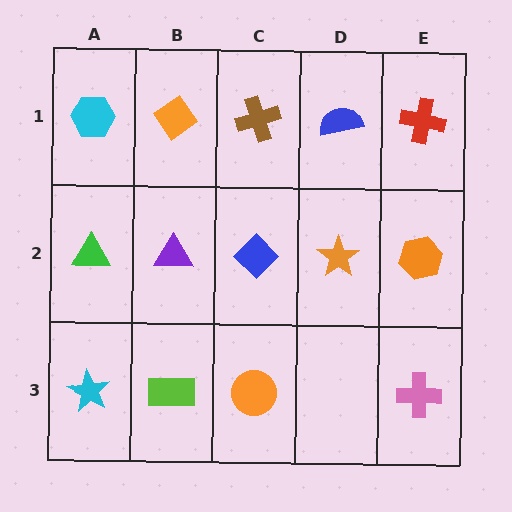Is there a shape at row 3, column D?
No, that cell is empty.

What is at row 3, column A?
A cyan star.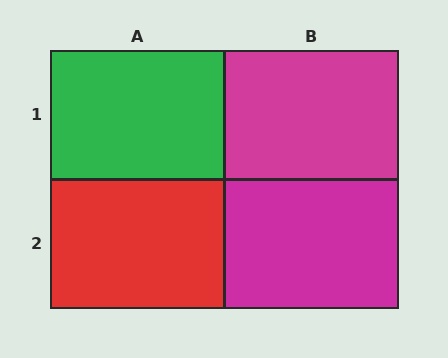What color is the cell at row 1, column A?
Green.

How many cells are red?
1 cell is red.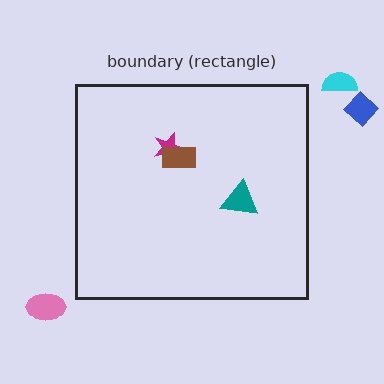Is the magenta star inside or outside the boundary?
Inside.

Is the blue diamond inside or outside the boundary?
Outside.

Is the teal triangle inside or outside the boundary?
Inside.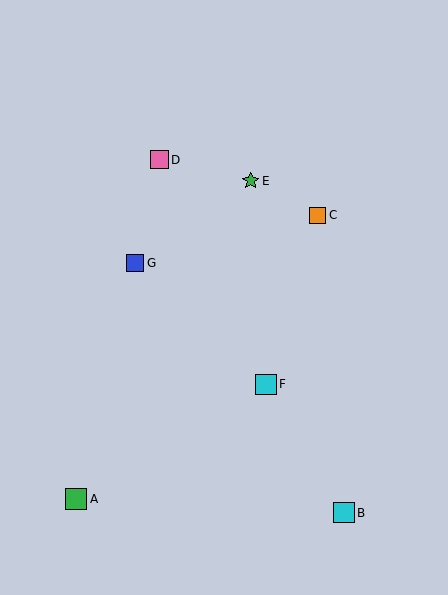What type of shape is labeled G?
Shape G is a blue square.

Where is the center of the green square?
The center of the green square is at (76, 499).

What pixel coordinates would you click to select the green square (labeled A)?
Click at (76, 499) to select the green square A.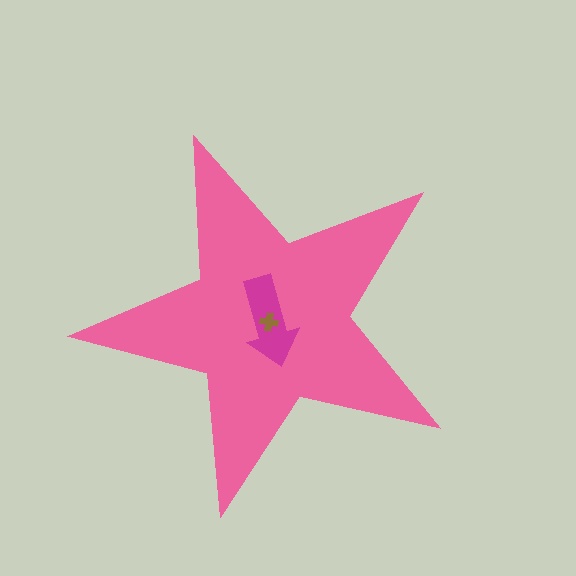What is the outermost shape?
The pink star.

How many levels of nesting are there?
3.